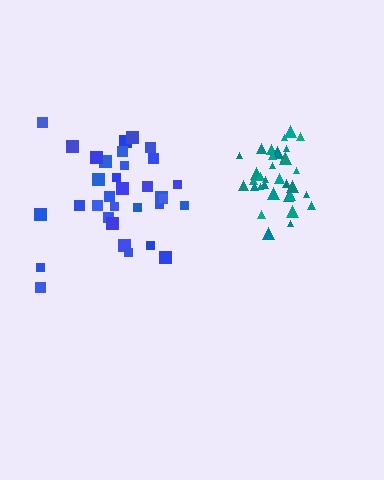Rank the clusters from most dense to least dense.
teal, blue.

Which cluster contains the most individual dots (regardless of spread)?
Teal (34).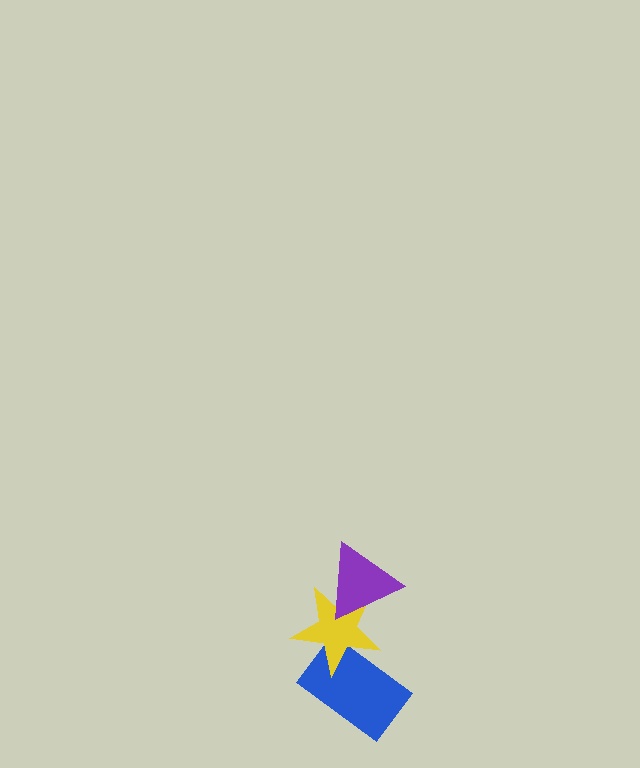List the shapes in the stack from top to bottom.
From top to bottom: the purple triangle, the yellow star, the blue rectangle.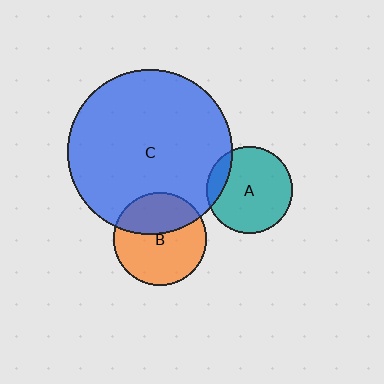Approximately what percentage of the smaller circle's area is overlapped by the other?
Approximately 40%.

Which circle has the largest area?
Circle C (blue).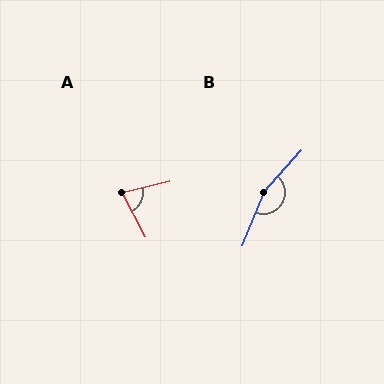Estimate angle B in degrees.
Approximately 160 degrees.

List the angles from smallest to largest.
A (76°), B (160°).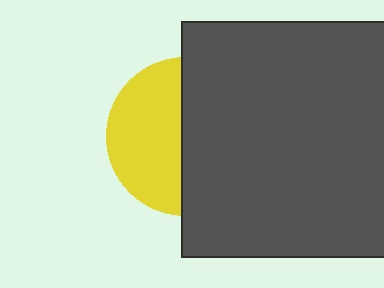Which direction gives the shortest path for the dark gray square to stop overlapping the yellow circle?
Moving right gives the shortest separation.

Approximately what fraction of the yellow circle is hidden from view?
Roughly 54% of the yellow circle is hidden behind the dark gray square.